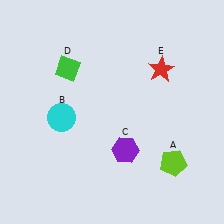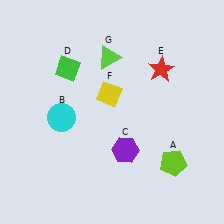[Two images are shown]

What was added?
A yellow diamond (F), a lime triangle (G) were added in Image 2.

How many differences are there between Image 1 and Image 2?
There are 2 differences between the two images.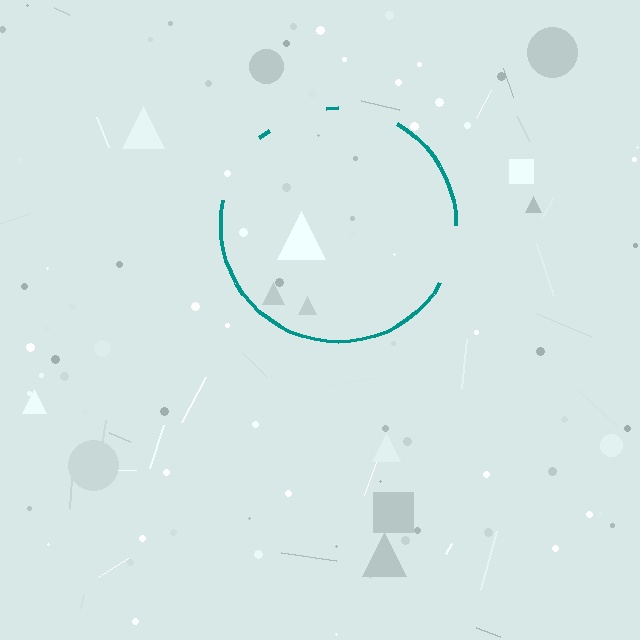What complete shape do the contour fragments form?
The contour fragments form a circle.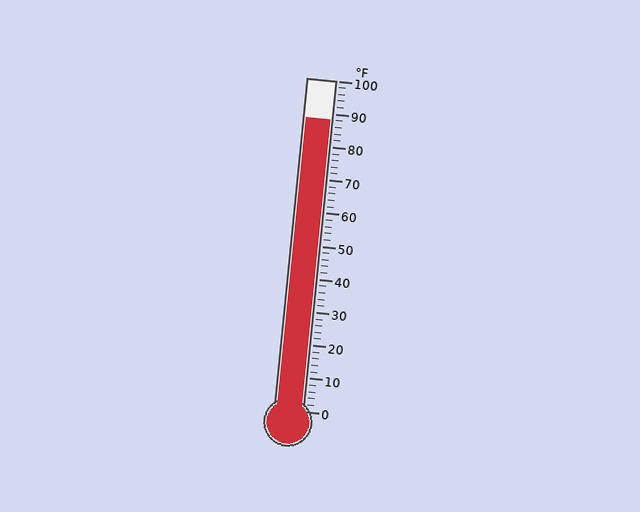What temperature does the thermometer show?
The thermometer shows approximately 88°F.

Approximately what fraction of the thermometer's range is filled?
The thermometer is filled to approximately 90% of its range.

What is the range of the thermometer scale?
The thermometer scale ranges from 0°F to 100°F.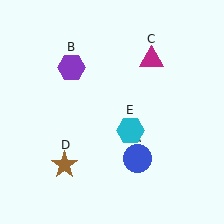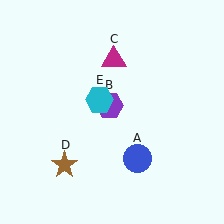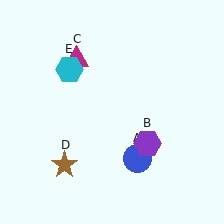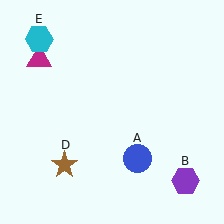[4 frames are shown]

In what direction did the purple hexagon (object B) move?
The purple hexagon (object B) moved down and to the right.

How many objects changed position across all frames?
3 objects changed position: purple hexagon (object B), magenta triangle (object C), cyan hexagon (object E).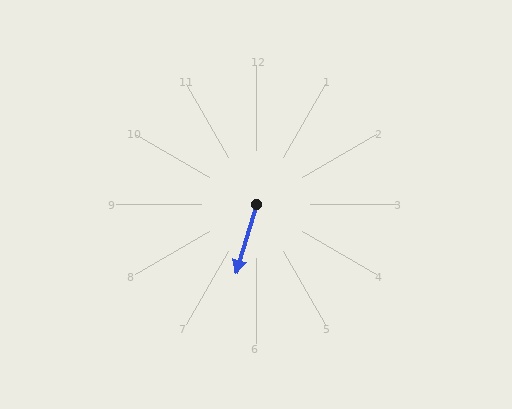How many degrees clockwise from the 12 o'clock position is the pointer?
Approximately 196 degrees.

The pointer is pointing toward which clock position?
Roughly 7 o'clock.